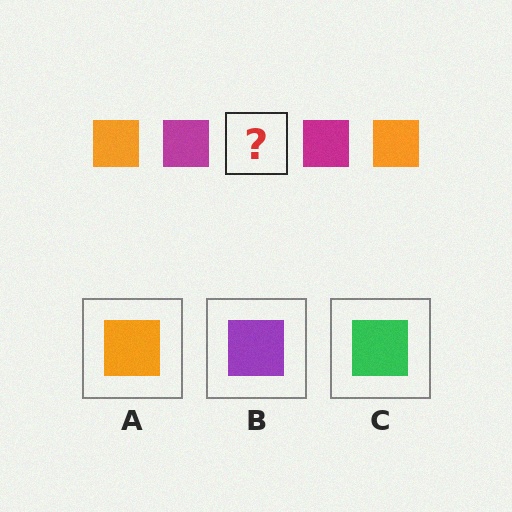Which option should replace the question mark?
Option A.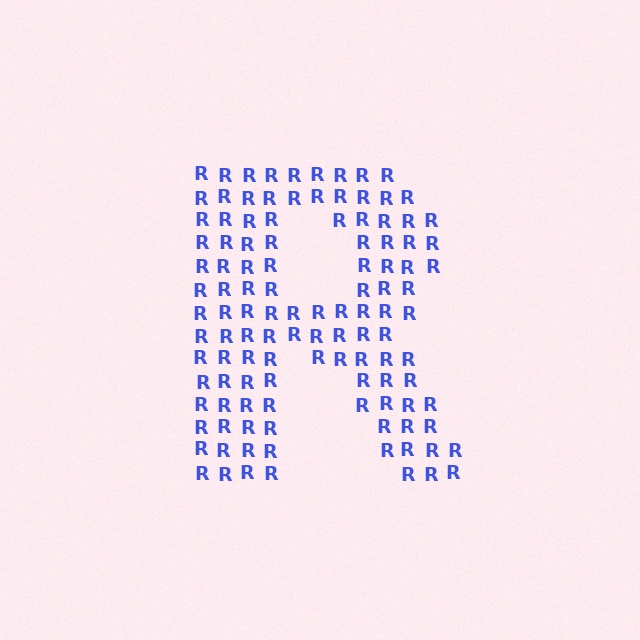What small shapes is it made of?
It is made of small letter R's.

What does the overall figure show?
The overall figure shows the letter R.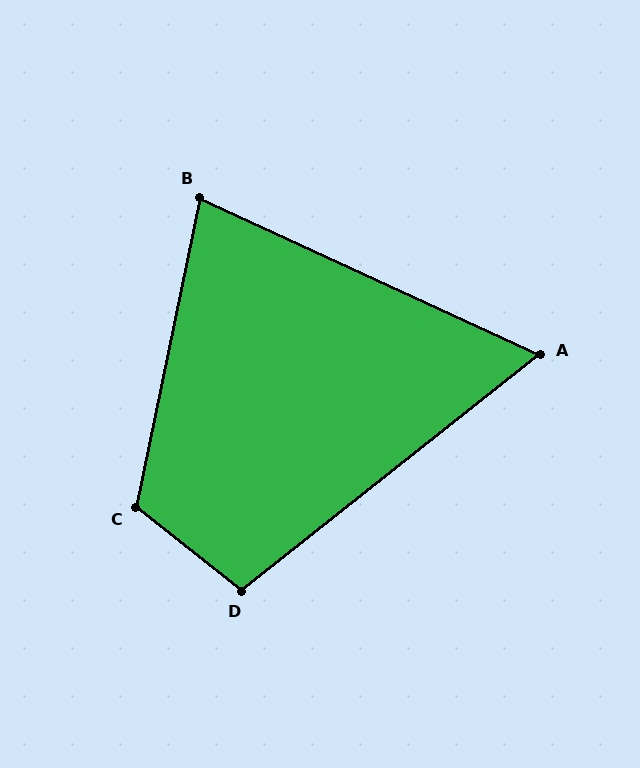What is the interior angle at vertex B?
Approximately 77 degrees (acute).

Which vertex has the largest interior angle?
C, at approximately 117 degrees.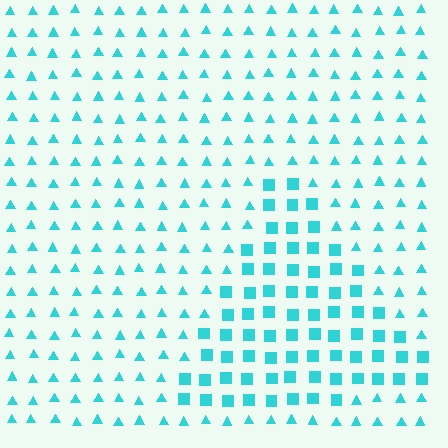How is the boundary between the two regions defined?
The boundary is defined by a change in element shape: squares inside vs. triangles outside. All elements share the same color and spacing.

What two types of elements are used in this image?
The image uses squares inside the triangle region and triangles outside it.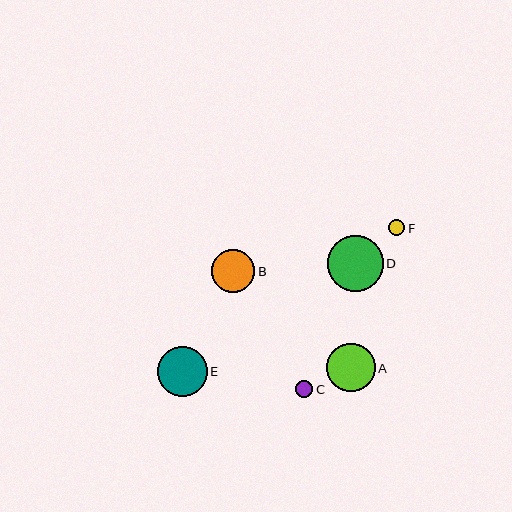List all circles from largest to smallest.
From largest to smallest: D, E, A, B, C, F.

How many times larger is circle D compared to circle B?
Circle D is approximately 1.3 times the size of circle B.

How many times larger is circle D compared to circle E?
Circle D is approximately 1.1 times the size of circle E.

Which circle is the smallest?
Circle F is the smallest with a size of approximately 16 pixels.